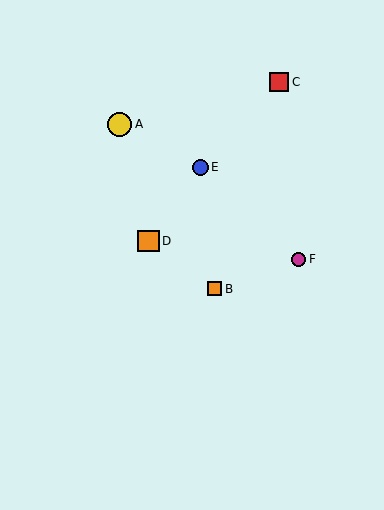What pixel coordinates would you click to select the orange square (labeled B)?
Click at (215, 289) to select the orange square B.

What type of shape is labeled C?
Shape C is a red square.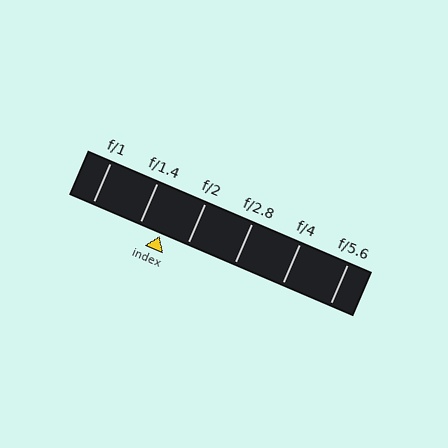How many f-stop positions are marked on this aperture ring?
There are 6 f-stop positions marked.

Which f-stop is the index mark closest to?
The index mark is closest to f/1.4.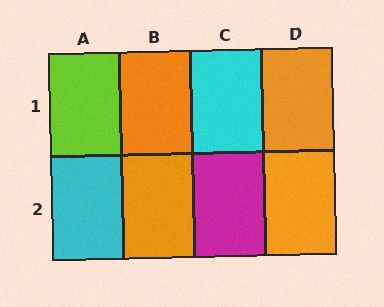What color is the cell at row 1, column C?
Cyan.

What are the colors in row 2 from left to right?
Cyan, orange, magenta, orange.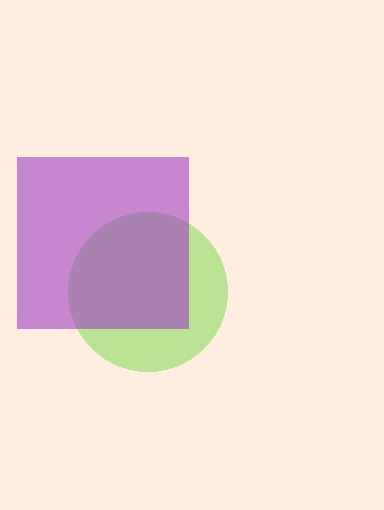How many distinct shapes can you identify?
There are 2 distinct shapes: a lime circle, a purple square.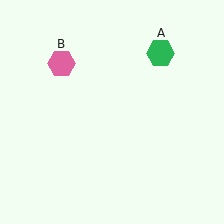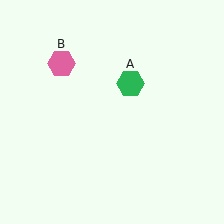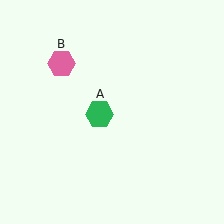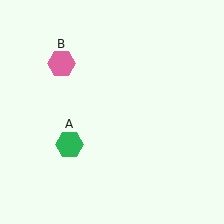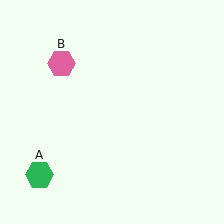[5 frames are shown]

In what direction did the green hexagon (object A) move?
The green hexagon (object A) moved down and to the left.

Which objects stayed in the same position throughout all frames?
Pink hexagon (object B) remained stationary.